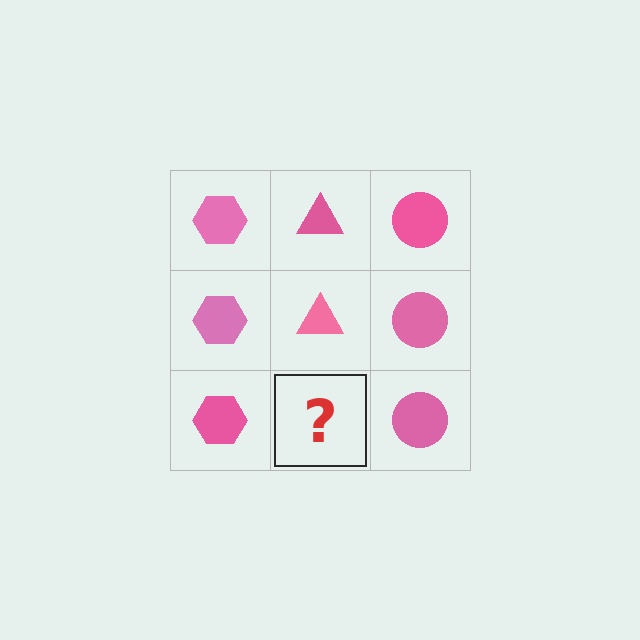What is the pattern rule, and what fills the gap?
The rule is that each column has a consistent shape. The gap should be filled with a pink triangle.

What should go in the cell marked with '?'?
The missing cell should contain a pink triangle.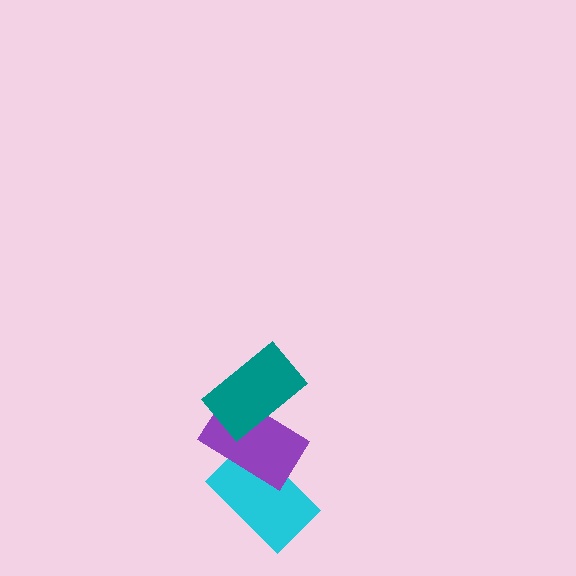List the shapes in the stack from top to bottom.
From top to bottom: the teal rectangle, the purple rectangle, the cyan rectangle.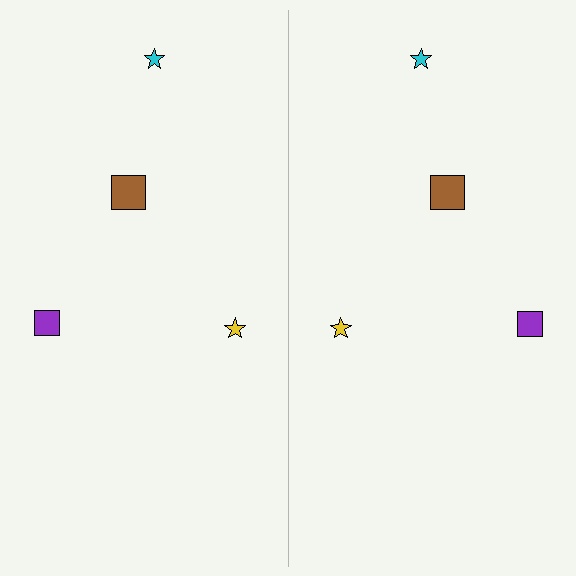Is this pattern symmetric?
Yes, this pattern has bilateral (reflection) symmetry.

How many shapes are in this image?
There are 8 shapes in this image.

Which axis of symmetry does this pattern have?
The pattern has a vertical axis of symmetry running through the center of the image.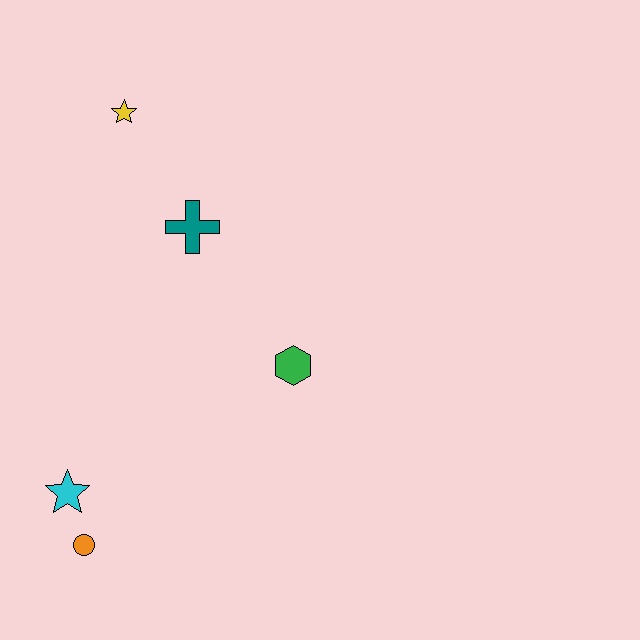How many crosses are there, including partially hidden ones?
There is 1 cross.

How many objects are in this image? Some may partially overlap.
There are 5 objects.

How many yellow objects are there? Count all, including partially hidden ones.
There is 1 yellow object.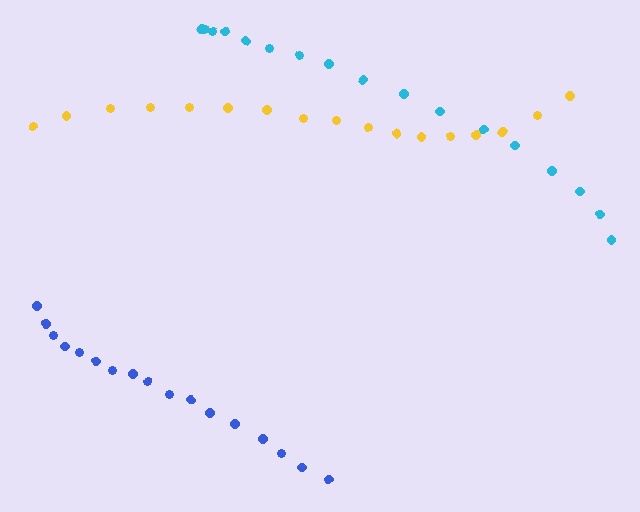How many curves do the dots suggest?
There are 3 distinct paths.